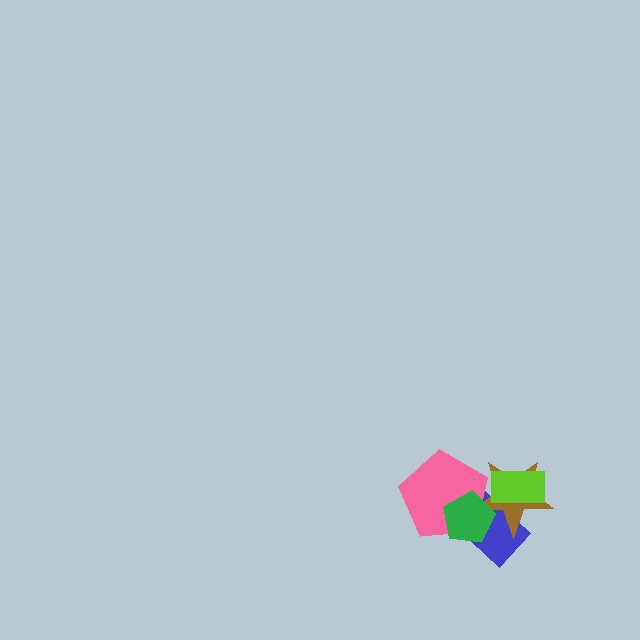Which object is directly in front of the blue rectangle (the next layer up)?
The pink pentagon is directly in front of the blue rectangle.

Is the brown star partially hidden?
Yes, it is partially covered by another shape.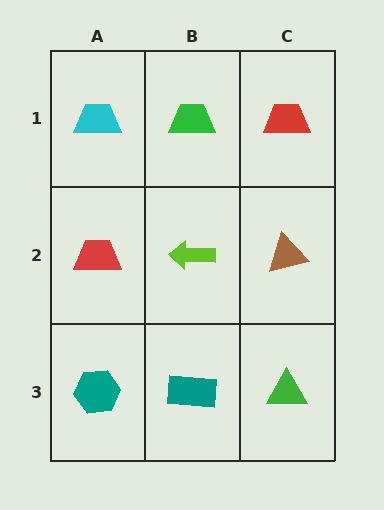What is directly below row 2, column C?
A green triangle.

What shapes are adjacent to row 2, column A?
A cyan trapezoid (row 1, column A), a teal hexagon (row 3, column A), a lime arrow (row 2, column B).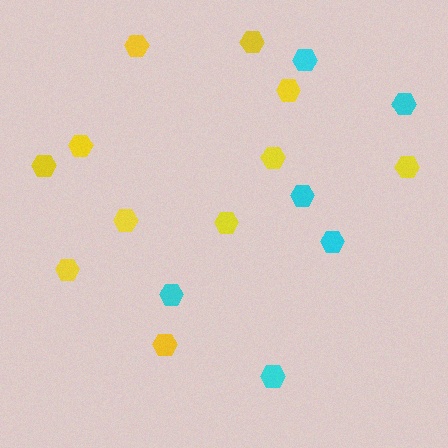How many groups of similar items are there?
There are 2 groups: one group of cyan hexagons (6) and one group of yellow hexagons (11).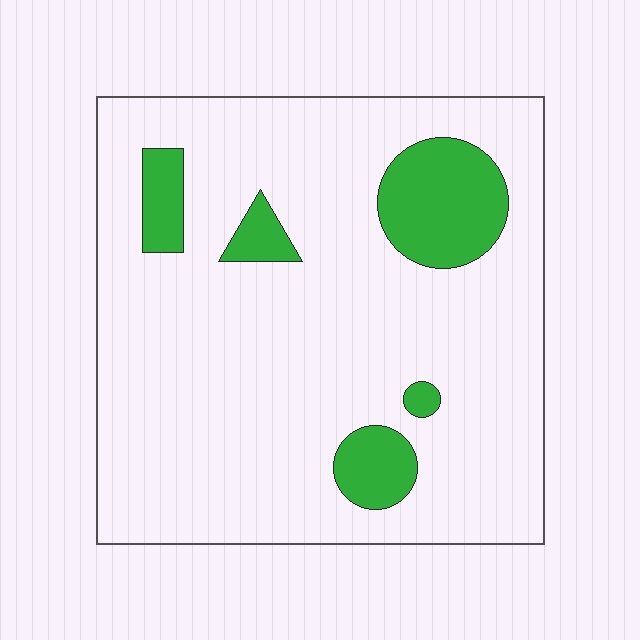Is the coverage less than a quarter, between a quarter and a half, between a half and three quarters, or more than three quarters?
Less than a quarter.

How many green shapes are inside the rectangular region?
5.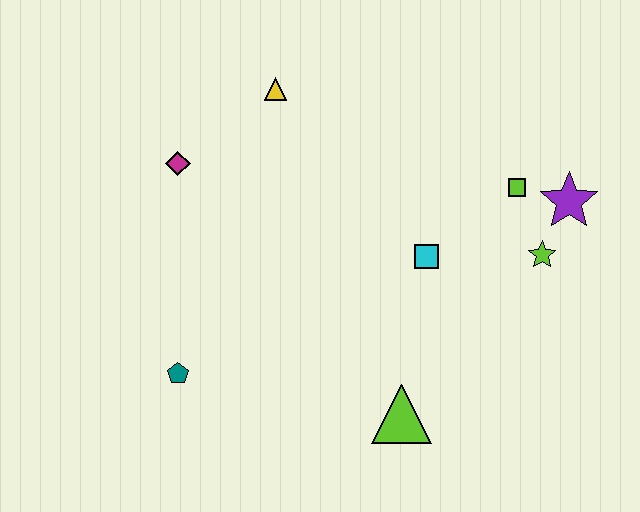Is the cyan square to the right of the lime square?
No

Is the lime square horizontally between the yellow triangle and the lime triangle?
No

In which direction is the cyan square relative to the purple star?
The cyan square is to the left of the purple star.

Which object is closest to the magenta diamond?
The yellow triangle is closest to the magenta diamond.